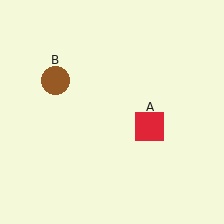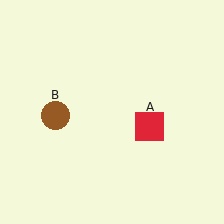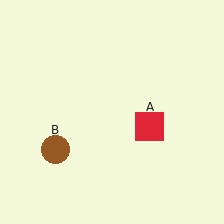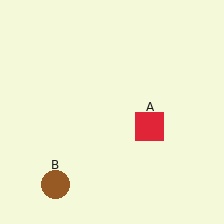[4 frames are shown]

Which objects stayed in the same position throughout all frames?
Red square (object A) remained stationary.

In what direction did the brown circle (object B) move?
The brown circle (object B) moved down.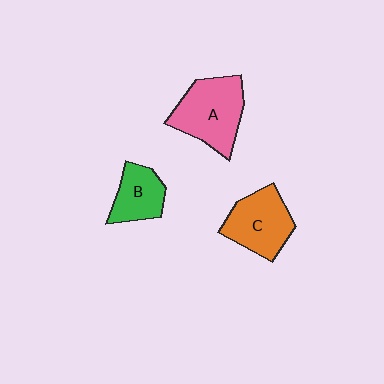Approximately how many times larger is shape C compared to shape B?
Approximately 1.4 times.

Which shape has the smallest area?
Shape B (green).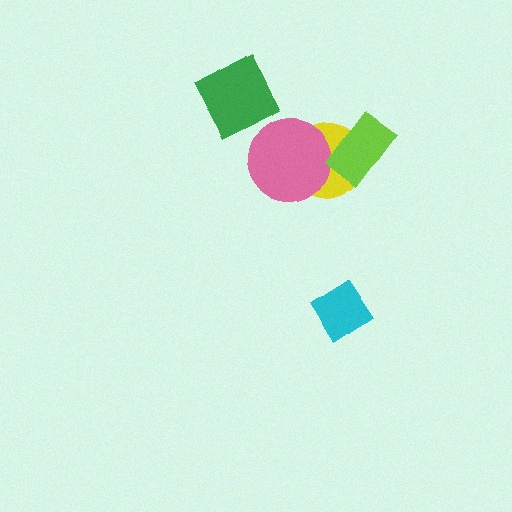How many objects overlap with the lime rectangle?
1 object overlaps with the lime rectangle.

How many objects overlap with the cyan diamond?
0 objects overlap with the cyan diamond.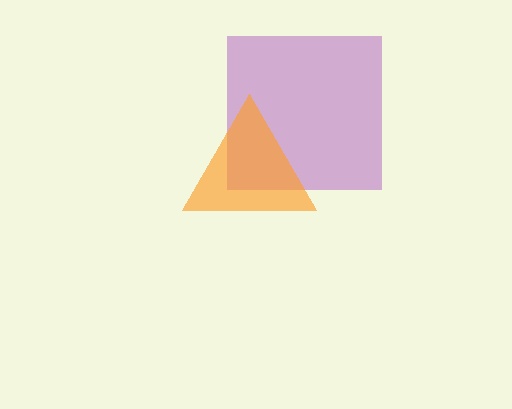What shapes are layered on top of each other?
The layered shapes are: a purple square, an orange triangle.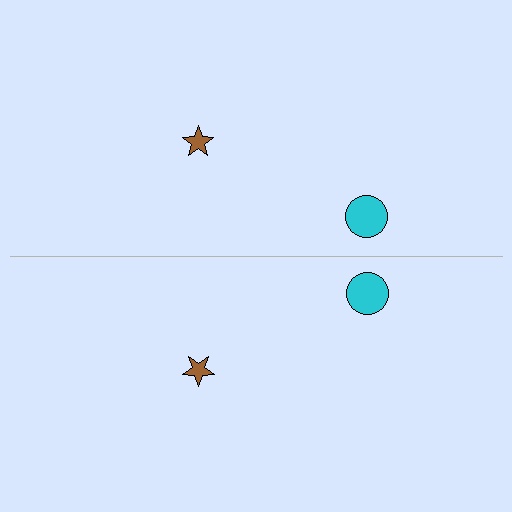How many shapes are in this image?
There are 4 shapes in this image.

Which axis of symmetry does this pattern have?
The pattern has a horizontal axis of symmetry running through the center of the image.